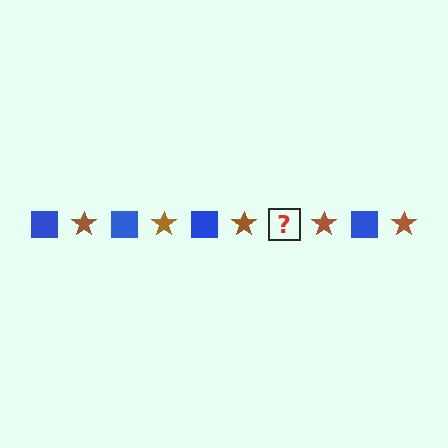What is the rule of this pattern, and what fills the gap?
The rule is that the pattern alternates between blue square and brown star. The gap should be filled with a blue square.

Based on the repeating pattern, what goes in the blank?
The blank should be a blue square.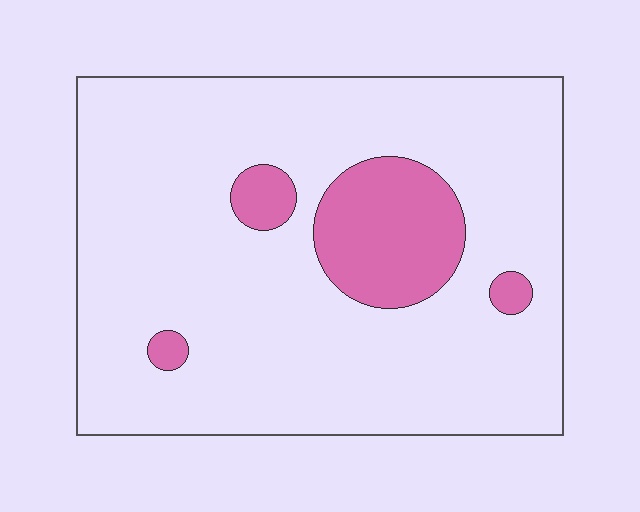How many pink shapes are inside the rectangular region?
4.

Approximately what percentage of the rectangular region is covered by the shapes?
Approximately 15%.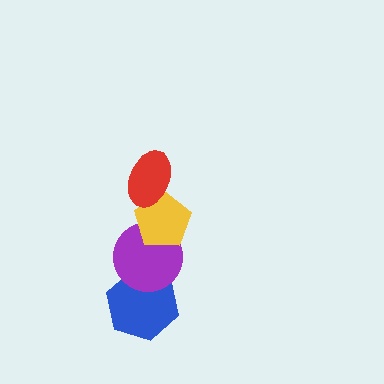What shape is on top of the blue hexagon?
The purple circle is on top of the blue hexagon.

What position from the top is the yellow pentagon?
The yellow pentagon is 2nd from the top.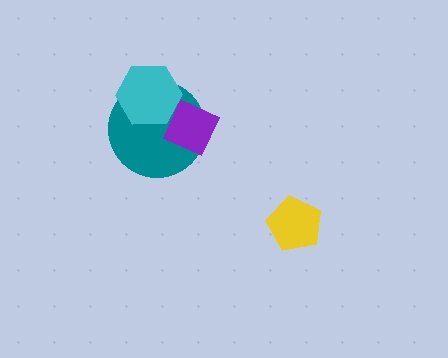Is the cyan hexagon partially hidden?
Yes, it is partially covered by another shape.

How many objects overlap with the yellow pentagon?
0 objects overlap with the yellow pentagon.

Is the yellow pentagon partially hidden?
No, no other shape covers it.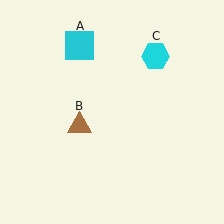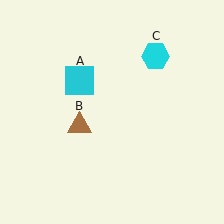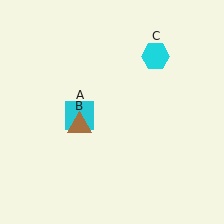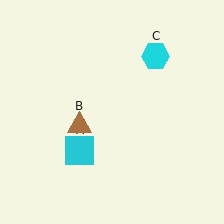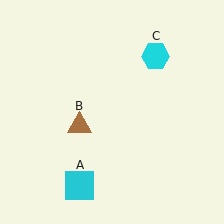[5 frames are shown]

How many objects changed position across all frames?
1 object changed position: cyan square (object A).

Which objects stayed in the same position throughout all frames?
Brown triangle (object B) and cyan hexagon (object C) remained stationary.